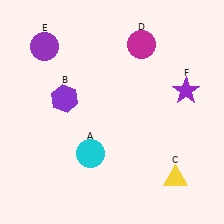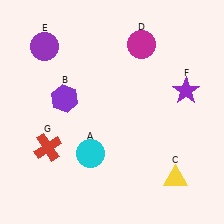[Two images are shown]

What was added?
A red cross (G) was added in Image 2.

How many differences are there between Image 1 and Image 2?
There is 1 difference between the two images.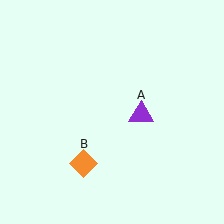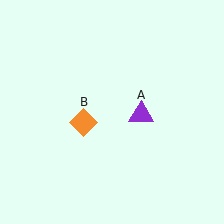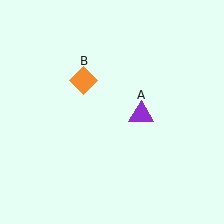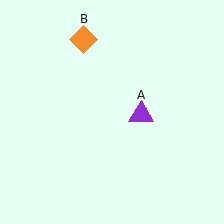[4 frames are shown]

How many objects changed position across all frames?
1 object changed position: orange diamond (object B).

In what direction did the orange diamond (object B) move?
The orange diamond (object B) moved up.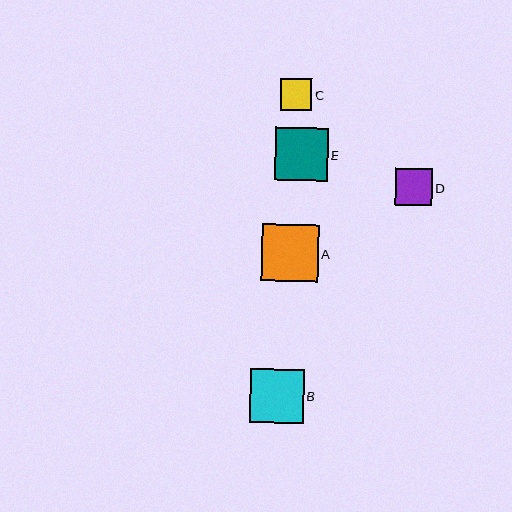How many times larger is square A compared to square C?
Square A is approximately 1.8 times the size of square C.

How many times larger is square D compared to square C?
Square D is approximately 1.2 times the size of square C.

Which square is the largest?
Square A is the largest with a size of approximately 56 pixels.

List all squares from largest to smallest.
From largest to smallest: A, B, E, D, C.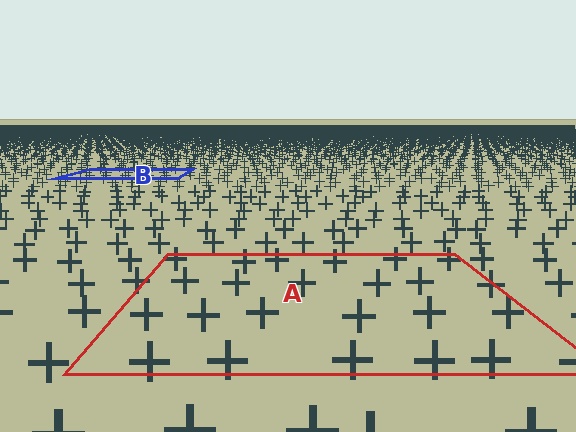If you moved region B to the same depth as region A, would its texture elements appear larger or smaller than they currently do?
They would appear larger. At a closer depth, the same texture elements are projected at a bigger on-screen size.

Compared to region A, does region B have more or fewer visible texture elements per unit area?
Region B has more texture elements per unit area — they are packed more densely because it is farther away.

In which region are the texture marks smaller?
The texture marks are smaller in region B, because it is farther away.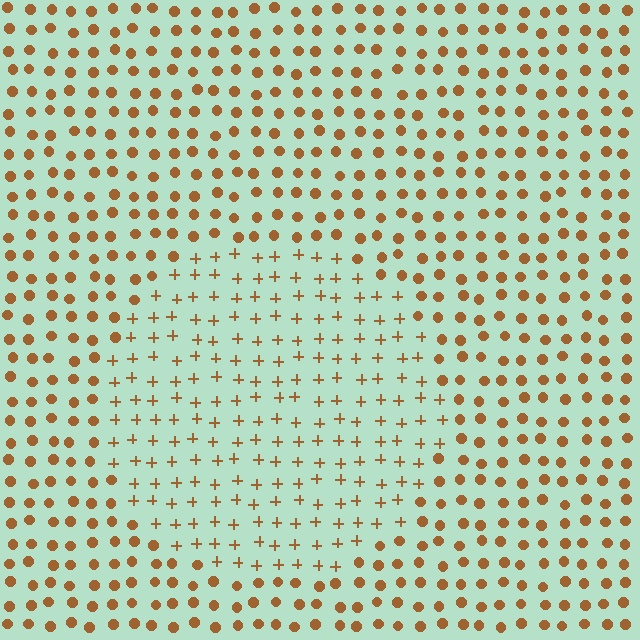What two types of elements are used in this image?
The image uses plus signs inside the circle region and circles outside it.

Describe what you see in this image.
The image is filled with small brown elements arranged in a uniform grid. A circle-shaped region contains plus signs, while the surrounding area contains circles. The boundary is defined purely by the change in element shape.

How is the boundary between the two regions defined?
The boundary is defined by a change in element shape: plus signs inside vs. circles outside. All elements share the same color and spacing.